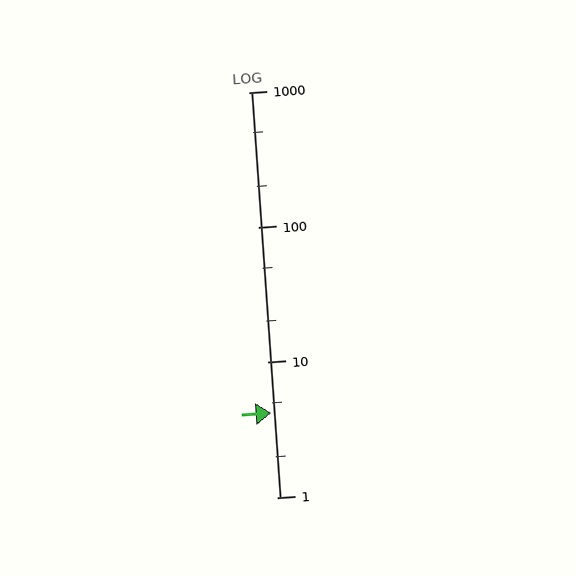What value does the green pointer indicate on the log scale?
The pointer indicates approximately 4.2.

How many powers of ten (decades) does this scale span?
The scale spans 3 decades, from 1 to 1000.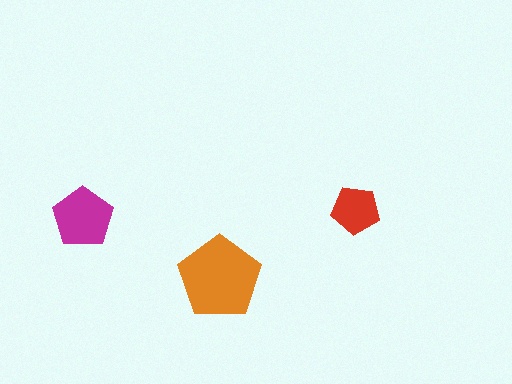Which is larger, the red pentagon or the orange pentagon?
The orange one.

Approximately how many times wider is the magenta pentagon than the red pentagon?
About 1.5 times wider.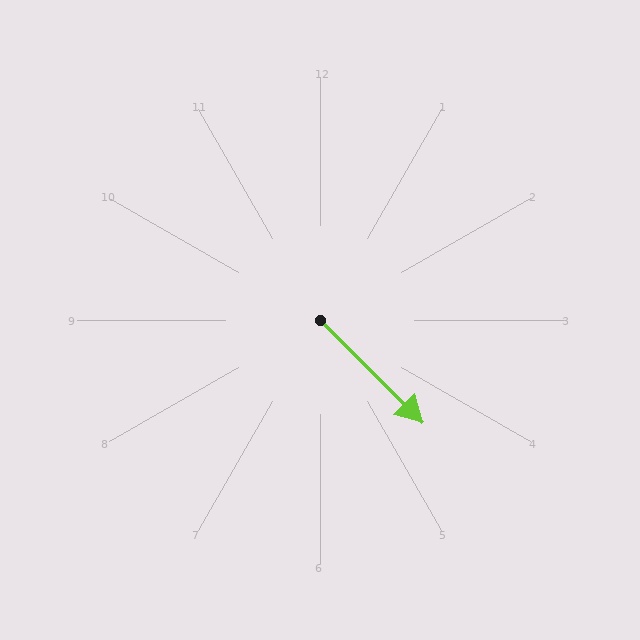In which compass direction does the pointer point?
Southeast.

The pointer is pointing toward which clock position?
Roughly 5 o'clock.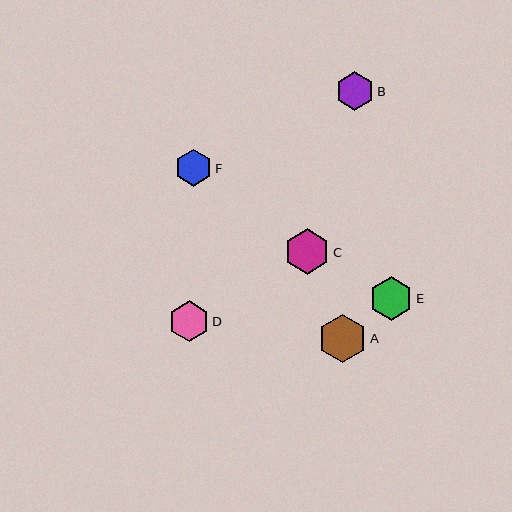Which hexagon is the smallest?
Hexagon F is the smallest with a size of approximately 37 pixels.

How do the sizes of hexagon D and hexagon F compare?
Hexagon D and hexagon F are approximately the same size.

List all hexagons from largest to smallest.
From largest to smallest: A, C, E, D, B, F.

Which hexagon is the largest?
Hexagon A is the largest with a size of approximately 48 pixels.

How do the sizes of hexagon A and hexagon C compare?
Hexagon A and hexagon C are approximately the same size.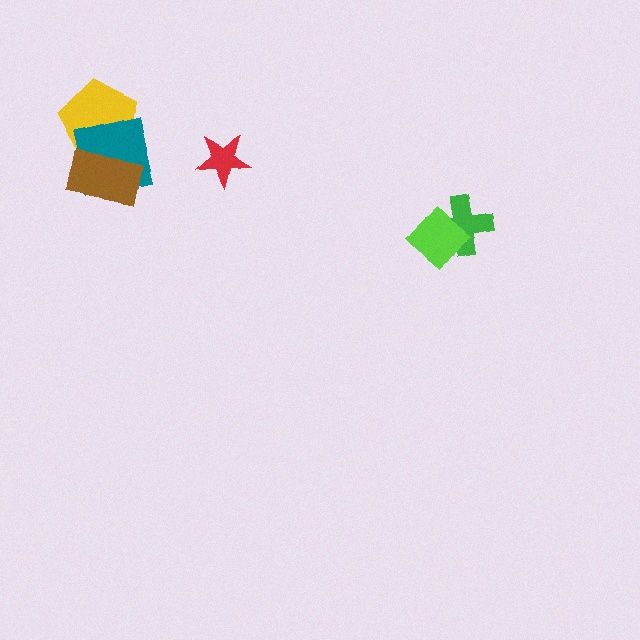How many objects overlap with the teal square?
2 objects overlap with the teal square.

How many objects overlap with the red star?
0 objects overlap with the red star.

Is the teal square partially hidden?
Yes, it is partially covered by another shape.